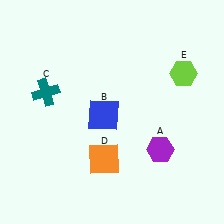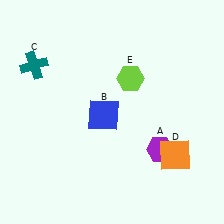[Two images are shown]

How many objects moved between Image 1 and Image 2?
3 objects moved between the two images.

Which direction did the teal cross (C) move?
The teal cross (C) moved up.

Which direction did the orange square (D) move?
The orange square (D) moved right.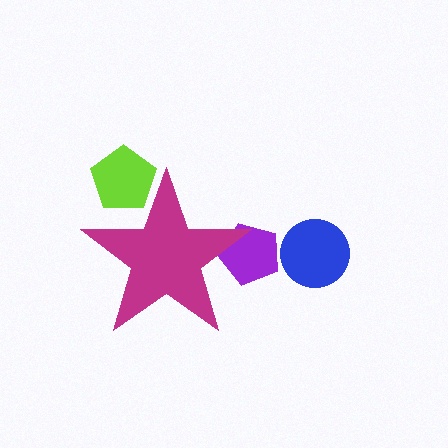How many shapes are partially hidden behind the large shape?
2 shapes are partially hidden.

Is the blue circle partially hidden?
No, the blue circle is fully visible.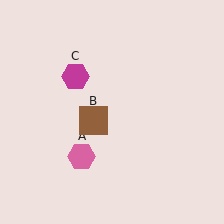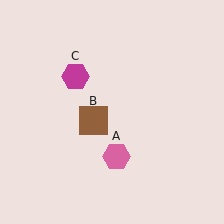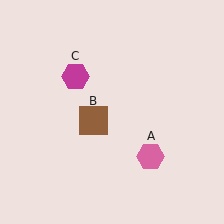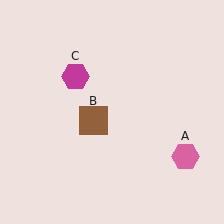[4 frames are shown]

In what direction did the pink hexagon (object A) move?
The pink hexagon (object A) moved right.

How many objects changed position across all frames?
1 object changed position: pink hexagon (object A).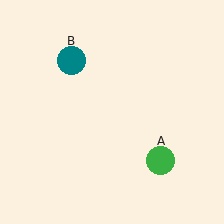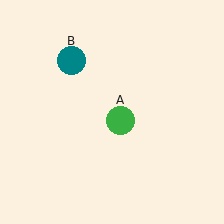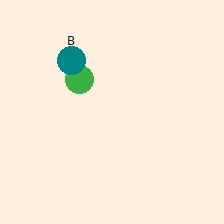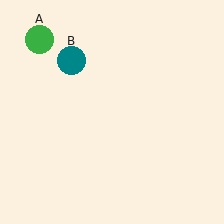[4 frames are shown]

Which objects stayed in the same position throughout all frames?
Teal circle (object B) remained stationary.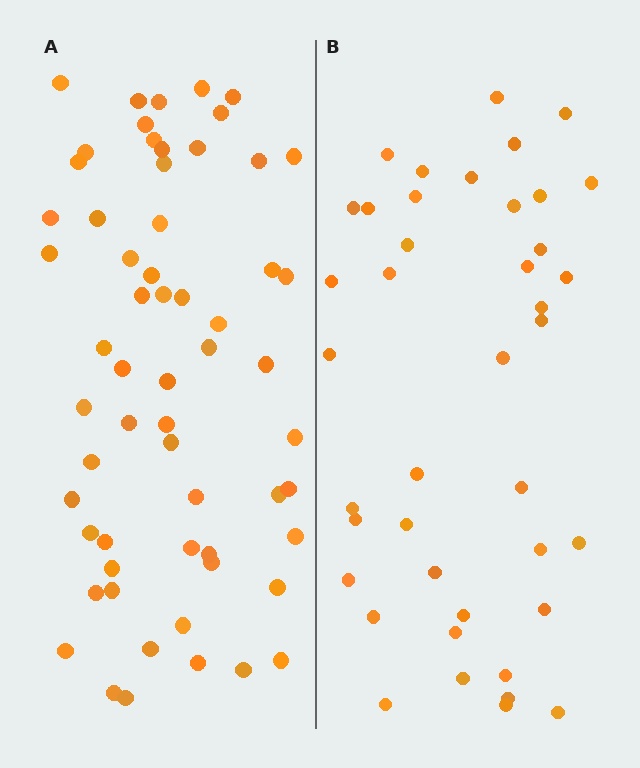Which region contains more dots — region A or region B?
Region A (the left region) has more dots.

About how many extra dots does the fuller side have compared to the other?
Region A has approximately 20 more dots than region B.